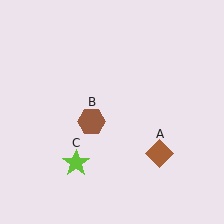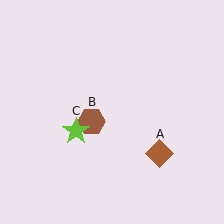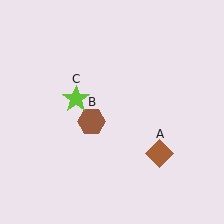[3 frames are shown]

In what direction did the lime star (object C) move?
The lime star (object C) moved up.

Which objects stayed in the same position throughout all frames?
Brown diamond (object A) and brown hexagon (object B) remained stationary.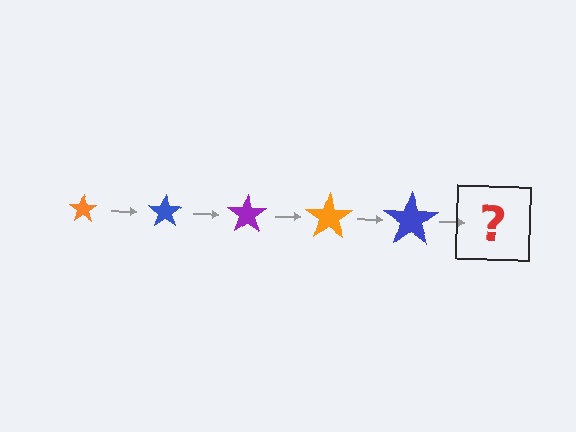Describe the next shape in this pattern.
It should be a purple star, larger than the previous one.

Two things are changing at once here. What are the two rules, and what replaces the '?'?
The two rules are that the star grows larger each step and the color cycles through orange, blue, and purple. The '?' should be a purple star, larger than the previous one.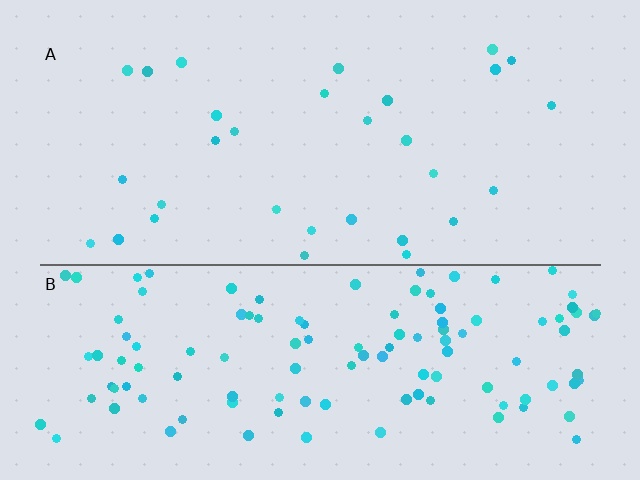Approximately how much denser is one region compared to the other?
Approximately 4.0× — region B over region A.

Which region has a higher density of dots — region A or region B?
B (the bottom).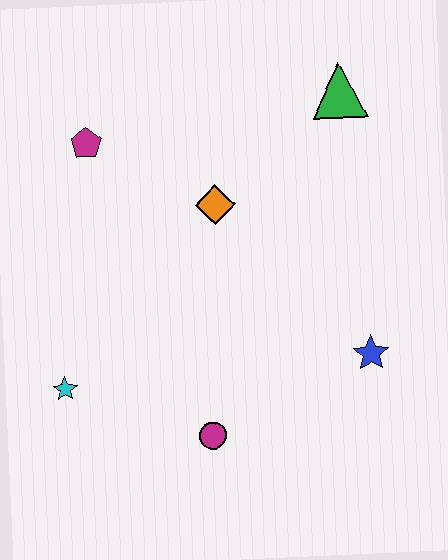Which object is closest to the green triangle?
The orange diamond is closest to the green triangle.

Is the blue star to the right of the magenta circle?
Yes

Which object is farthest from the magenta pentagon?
The blue star is farthest from the magenta pentagon.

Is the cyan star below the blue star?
Yes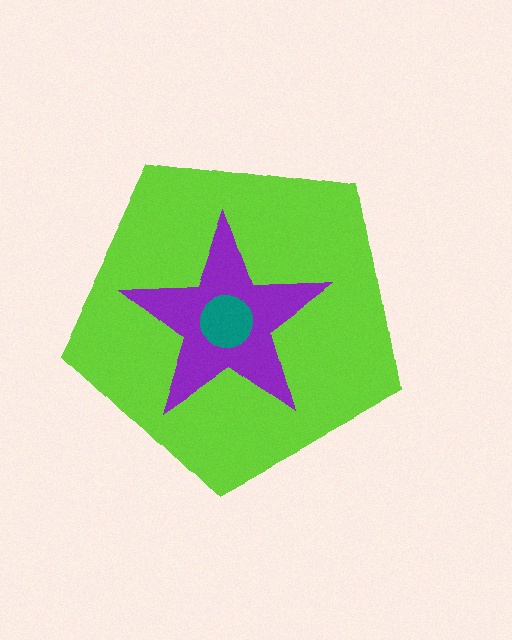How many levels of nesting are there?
3.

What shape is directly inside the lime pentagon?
The purple star.